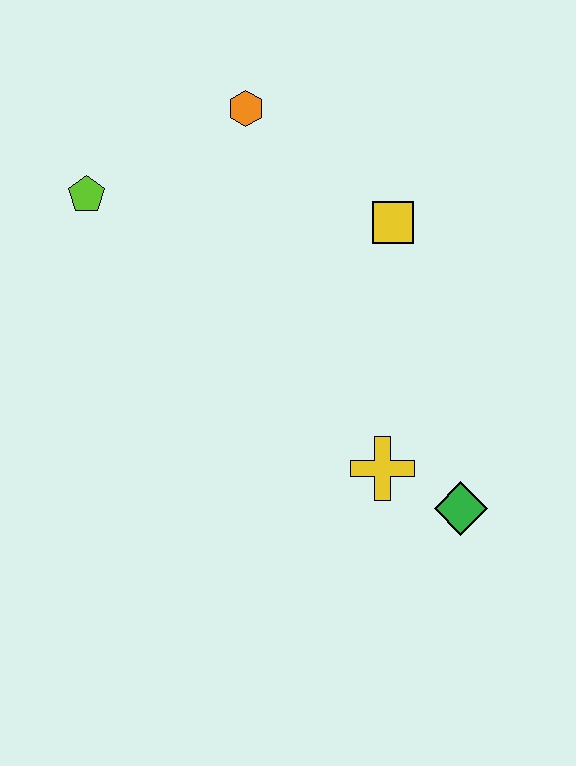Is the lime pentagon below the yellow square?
No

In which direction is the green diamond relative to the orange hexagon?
The green diamond is below the orange hexagon.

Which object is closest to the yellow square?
The orange hexagon is closest to the yellow square.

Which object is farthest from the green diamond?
The lime pentagon is farthest from the green diamond.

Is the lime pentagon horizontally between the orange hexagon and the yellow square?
No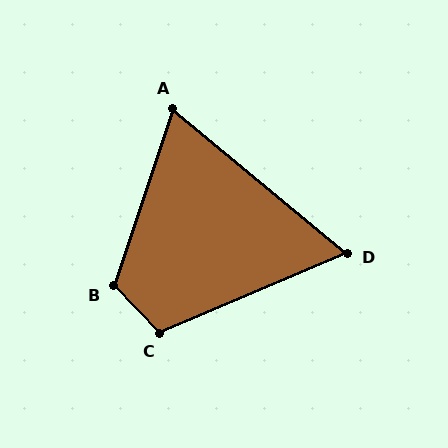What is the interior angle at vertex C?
Approximately 111 degrees (obtuse).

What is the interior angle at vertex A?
Approximately 69 degrees (acute).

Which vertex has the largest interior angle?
B, at approximately 117 degrees.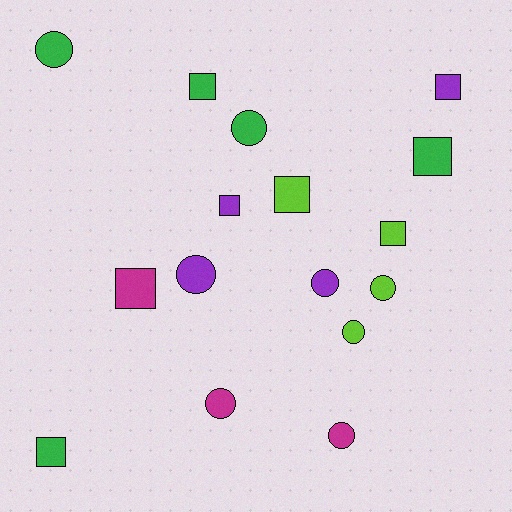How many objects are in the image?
There are 16 objects.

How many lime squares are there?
There are 2 lime squares.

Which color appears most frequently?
Green, with 5 objects.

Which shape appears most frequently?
Square, with 8 objects.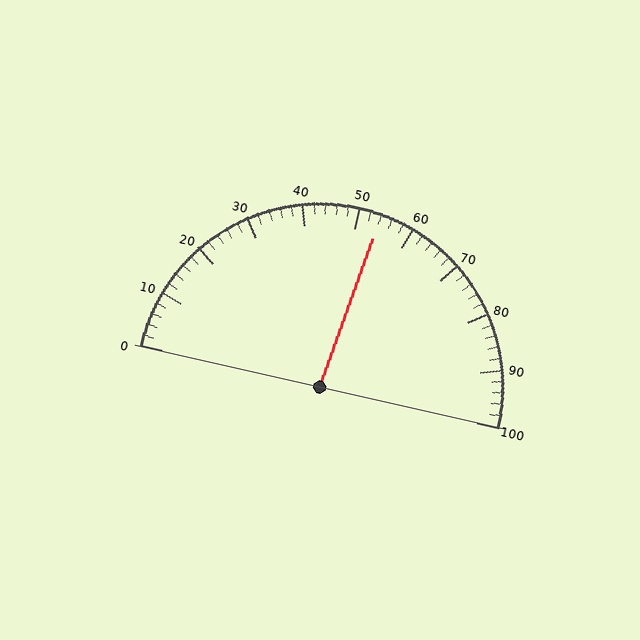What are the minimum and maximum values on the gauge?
The gauge ranges from 0 to 100.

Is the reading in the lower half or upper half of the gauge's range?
The reading is in the upper half of the range (0 to 100).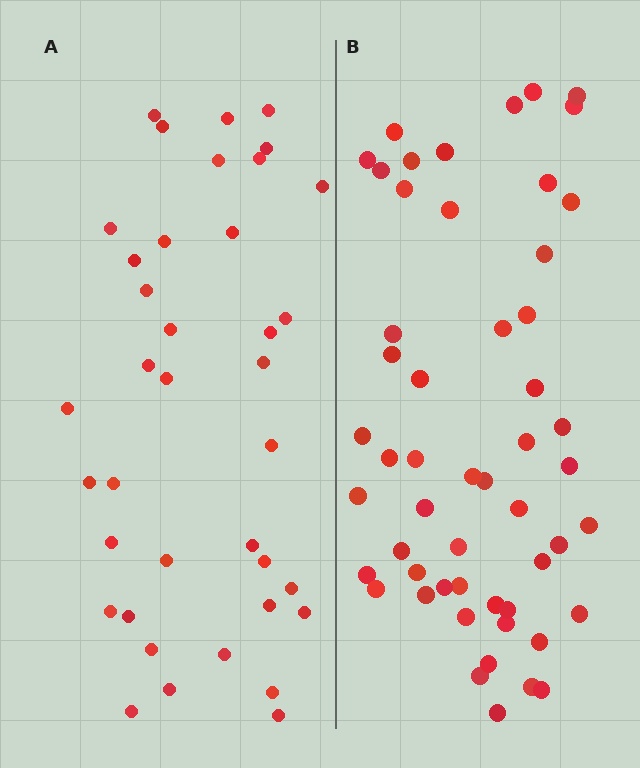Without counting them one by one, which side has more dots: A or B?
Region B (the right region) has more dots.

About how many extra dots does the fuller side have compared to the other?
Region B has approximately 15 more dots than region A.